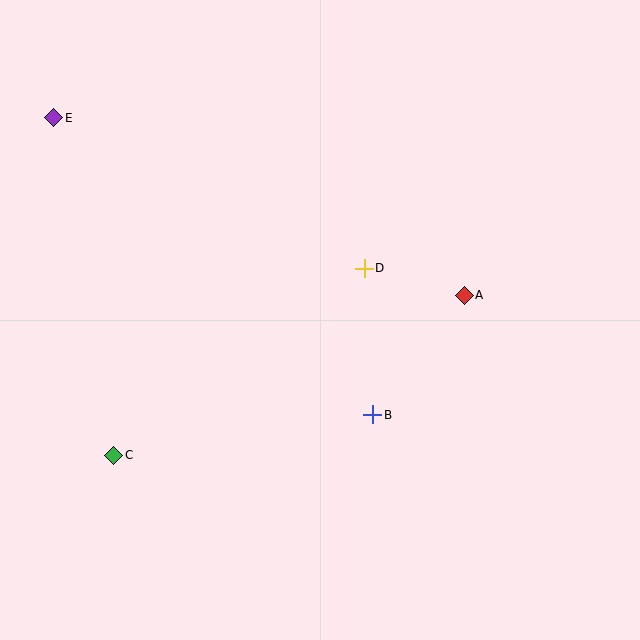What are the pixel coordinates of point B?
Point B is at (373, 415).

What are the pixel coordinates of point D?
Point D is at (364, 268).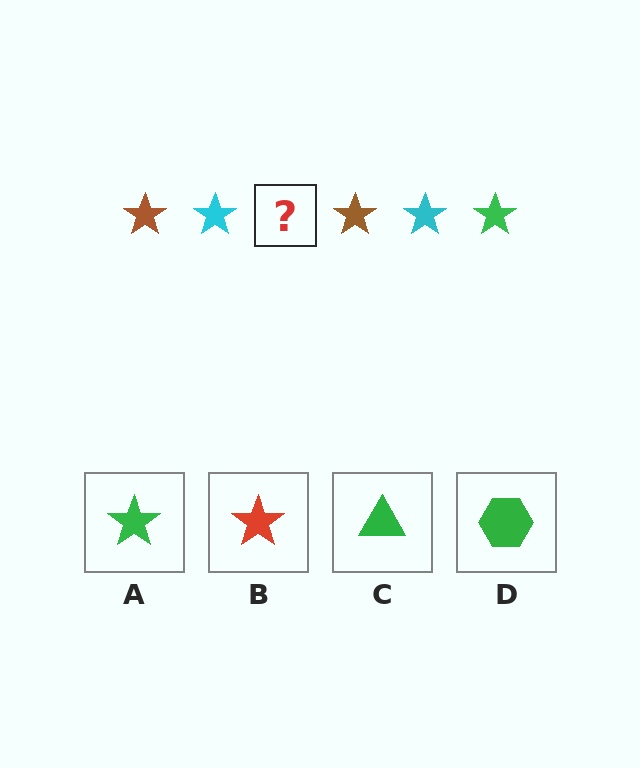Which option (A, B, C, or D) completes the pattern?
A.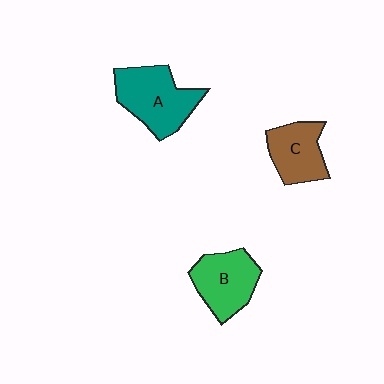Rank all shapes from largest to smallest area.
From largest to smallest: A (teal), B (green), C (brown).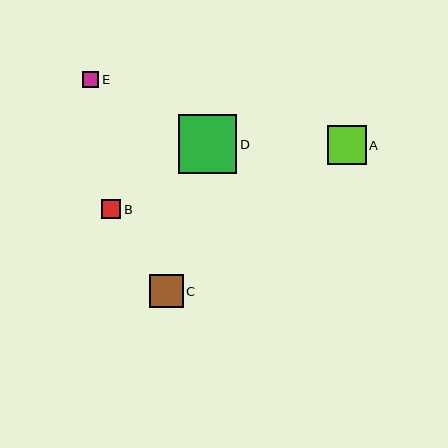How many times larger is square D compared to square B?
Square D is approximately 3.1 times the size of square B.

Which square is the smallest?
Square E is the smallest with a size of approximately 16 pixels.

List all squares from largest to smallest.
From largest to smallest: D, A, C, B, E.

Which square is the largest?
Square D is the largest with a size of approximately 59 pixels.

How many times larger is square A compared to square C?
Square A is approximately 1.2 times the size of square C.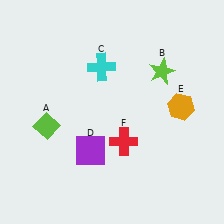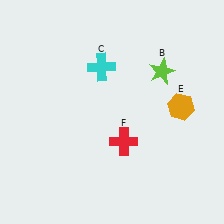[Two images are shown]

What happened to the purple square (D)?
The purple square (D) was removed in Image 2. It was in the bottom-left area of Image 1.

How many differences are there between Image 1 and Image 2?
There are 2 differences between the two images.